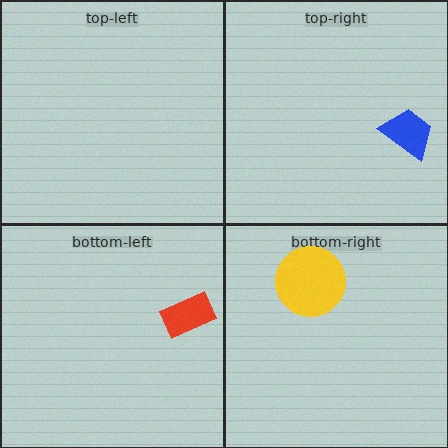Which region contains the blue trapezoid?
The top-right region.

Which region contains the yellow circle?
The bottom-right region.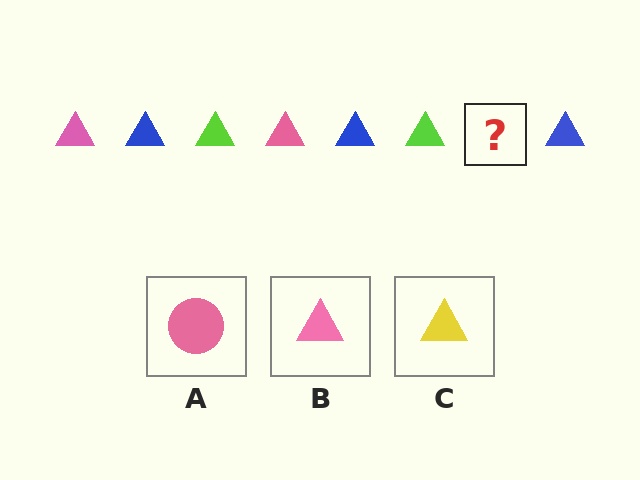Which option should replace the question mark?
Option B.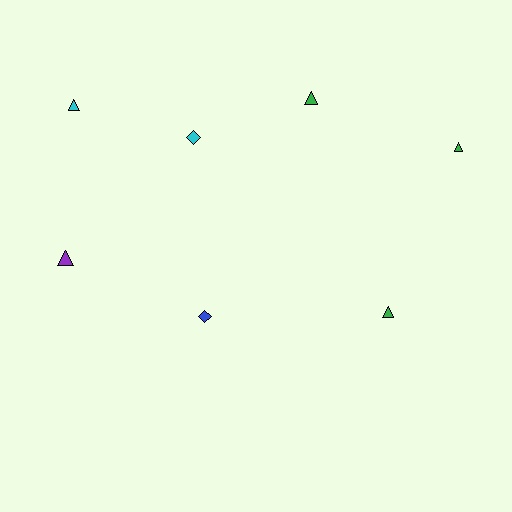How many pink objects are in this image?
There are no pink objects.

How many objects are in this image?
There are 7 objects.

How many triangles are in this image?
There are 5 triangles.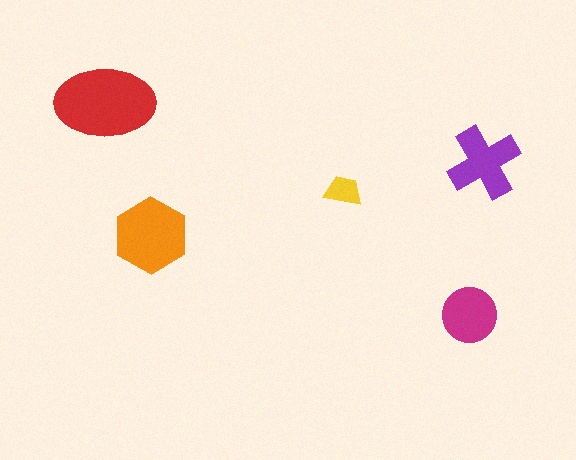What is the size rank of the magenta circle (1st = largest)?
4th.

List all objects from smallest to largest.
The yellow trapezoid, the magenta circle, the purple cross, the orange hexagon, the red ellipse.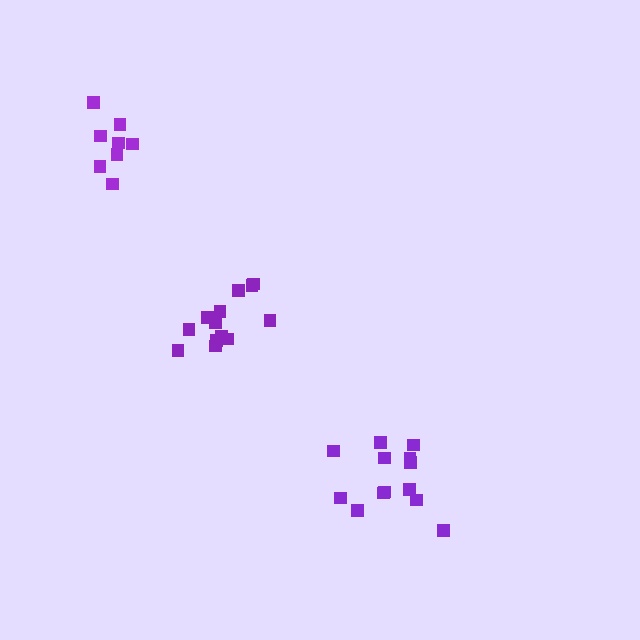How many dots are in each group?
Group 1: 13 dots, Group 2: 13 dots, Group 3: 8 dots (34 total).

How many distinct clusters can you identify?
There are 3 distinct clusters.